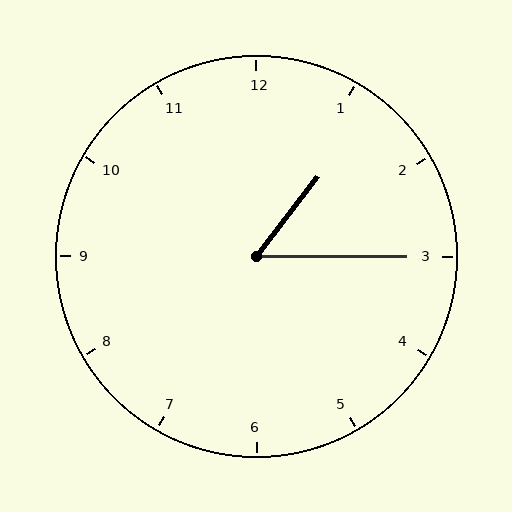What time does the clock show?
1:15.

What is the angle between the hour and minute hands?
Approximately 52 degrees.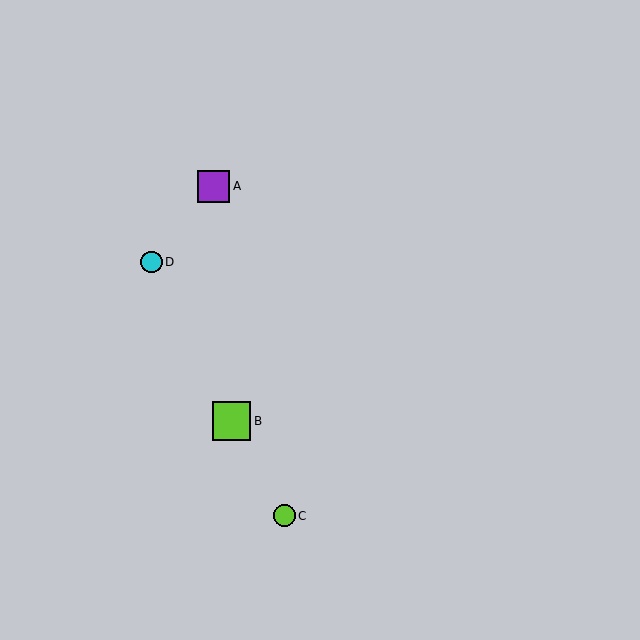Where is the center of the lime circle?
The center of the lime circle is at (284, 516).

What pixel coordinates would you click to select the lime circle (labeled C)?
Click at (284, 516) to select the lime circle C.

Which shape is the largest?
The lime square (labeled B) is the largest.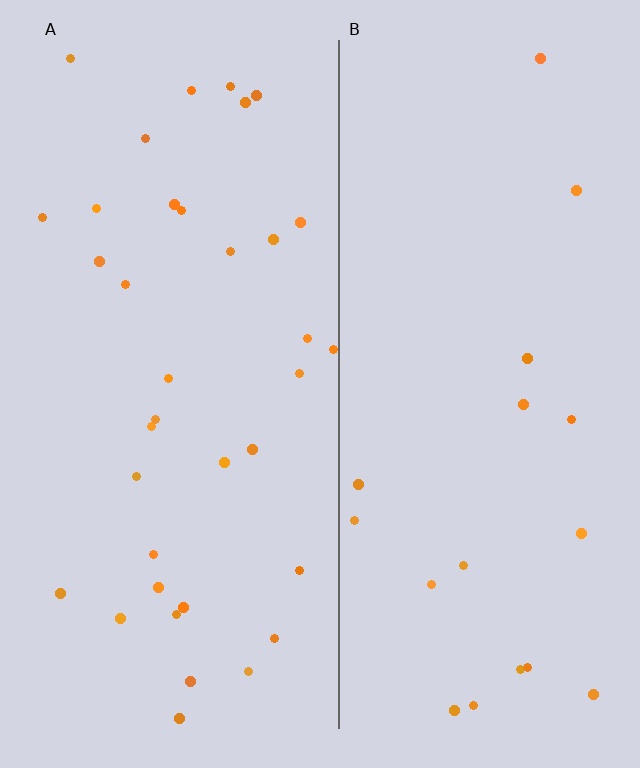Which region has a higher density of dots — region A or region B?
A (the left).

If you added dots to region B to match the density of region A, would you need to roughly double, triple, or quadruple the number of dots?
Approximately double.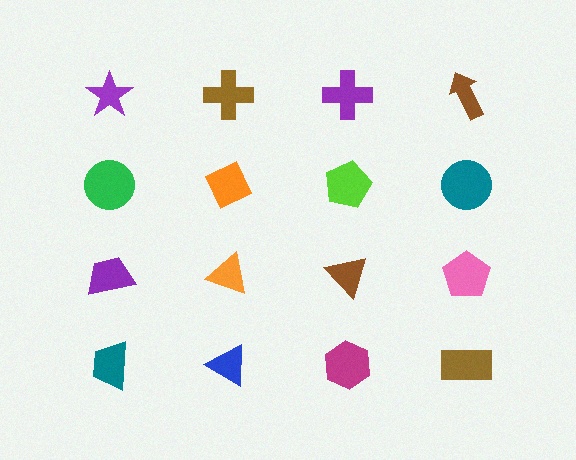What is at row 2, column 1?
A green circle.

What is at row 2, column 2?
An orange diamond.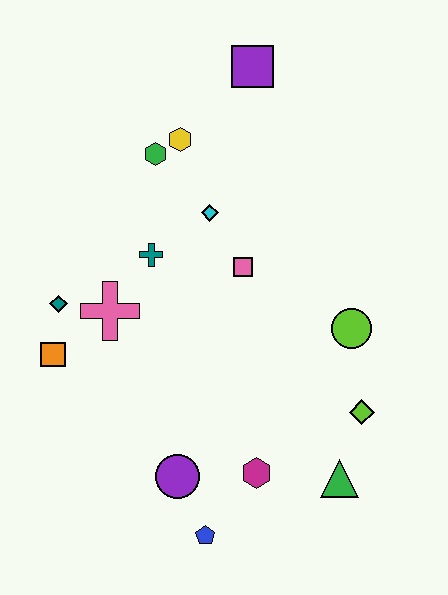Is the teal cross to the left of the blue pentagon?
Yes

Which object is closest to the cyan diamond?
The pink square is closest to the cyan diamond.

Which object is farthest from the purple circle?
The purple square is farthest from the purple circle.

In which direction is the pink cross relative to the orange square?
The pink cross is to the right of the orange square.